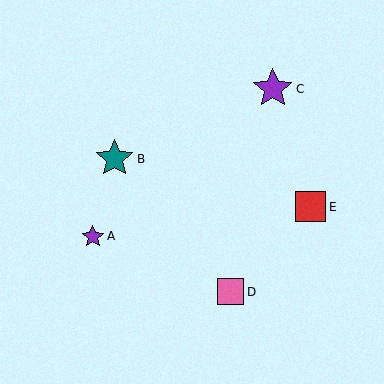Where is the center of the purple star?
The center of the purple star is at (93, 236).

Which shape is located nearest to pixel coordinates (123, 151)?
The teal star (labeled B) at (115, 159) is nearest to that location.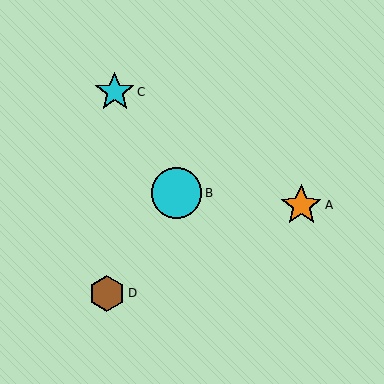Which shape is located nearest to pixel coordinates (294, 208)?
The orange star (labeled A) at (301, 205) is nearest to that location.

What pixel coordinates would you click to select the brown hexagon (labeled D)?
Click at (107, 293) to select the brown hexagon D.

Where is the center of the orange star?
The center of the orange star is at (301, 205).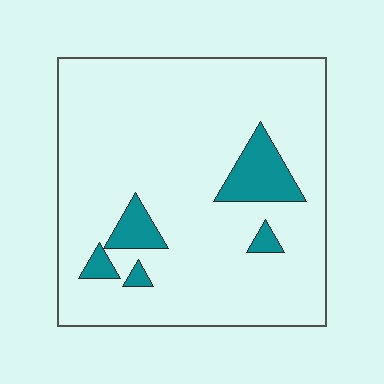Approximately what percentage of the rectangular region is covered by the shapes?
Approximately 10%.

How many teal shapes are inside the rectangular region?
5.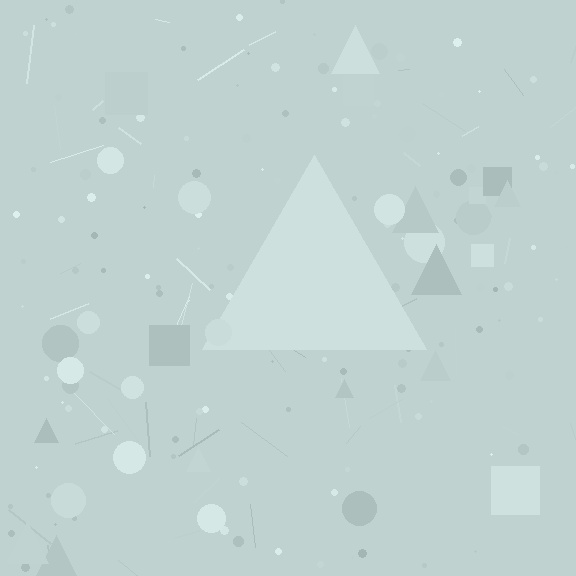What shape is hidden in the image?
A triangle is hidden in the image.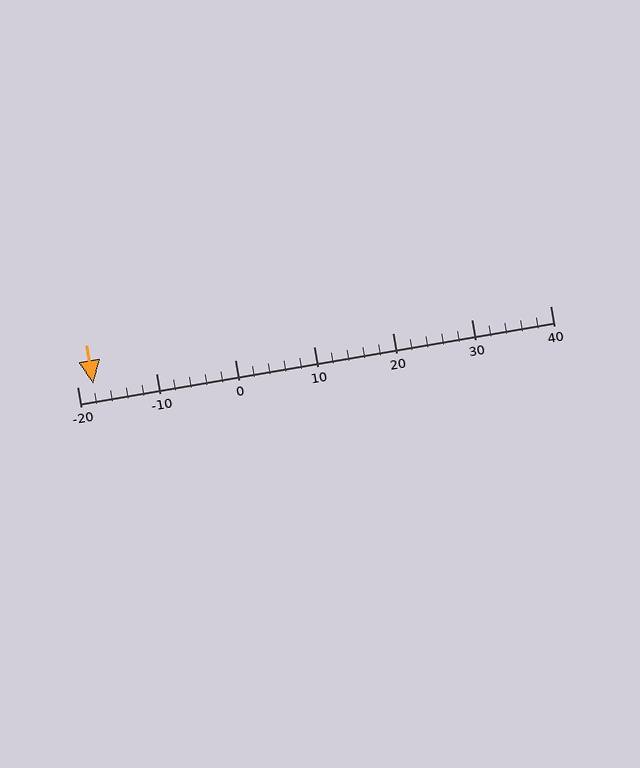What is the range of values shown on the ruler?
The ruler shows values from -20 to 40.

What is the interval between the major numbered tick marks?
The major tick marks are spaced 10 units apart.